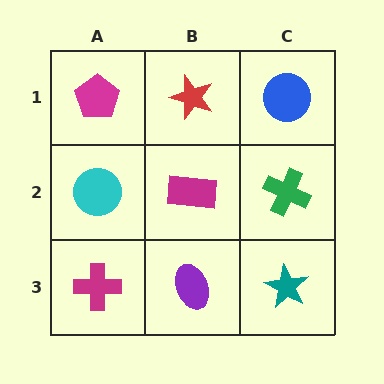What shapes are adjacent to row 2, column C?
A blue circle (row 1, column C), a teal star (row 3, column C), a magenta rectangle (row 2, column B).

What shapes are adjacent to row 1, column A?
A cyan circle (row 2, column A), a red star (row 1, column B).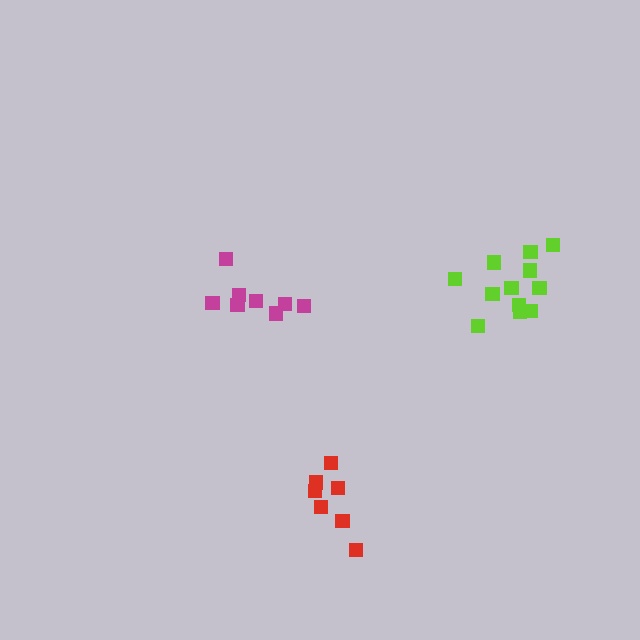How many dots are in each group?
Group 1: 12 dots, Group 2: 8 dots, Group 3: 7 dots (27 total).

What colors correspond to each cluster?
The clusters are colored: lime, magenta, red.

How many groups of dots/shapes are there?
There are 3 groups.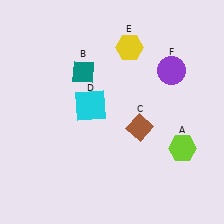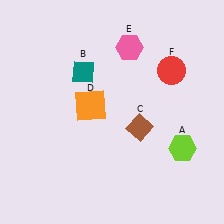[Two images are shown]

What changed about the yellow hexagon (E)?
In Image 1, E is yellow. In Image 2, it changed to pink.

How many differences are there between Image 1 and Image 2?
There are 3 differences between the two images.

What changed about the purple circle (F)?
In Image 1, F is purple. In Image 2, it changed to red.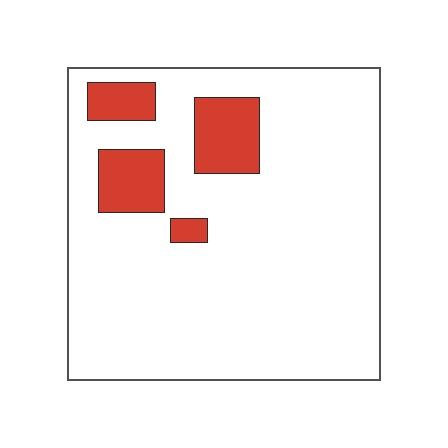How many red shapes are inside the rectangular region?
4.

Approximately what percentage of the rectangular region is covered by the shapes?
Approximately 15%.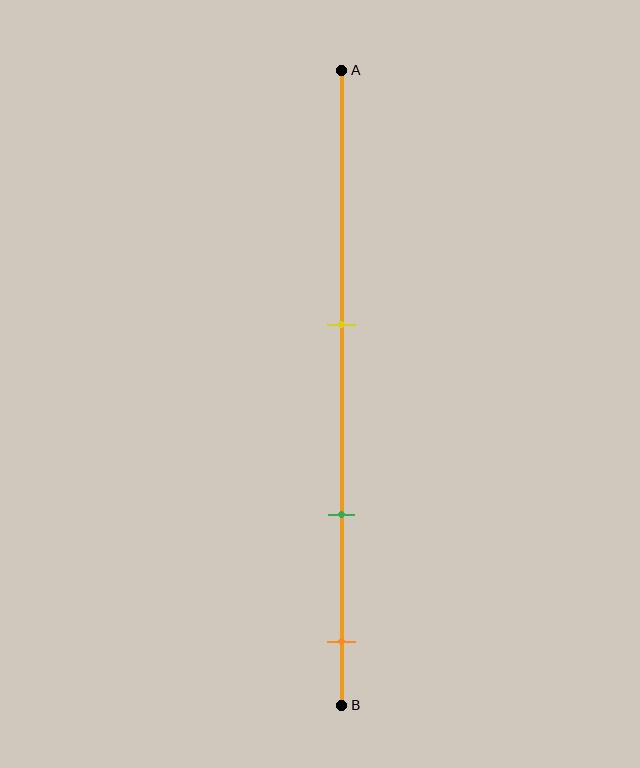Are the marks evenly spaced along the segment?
Yes, the marks are approximately evenly spaced.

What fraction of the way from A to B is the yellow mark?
The yellow mark is approximately 40% (0.4) of the way from A to B.